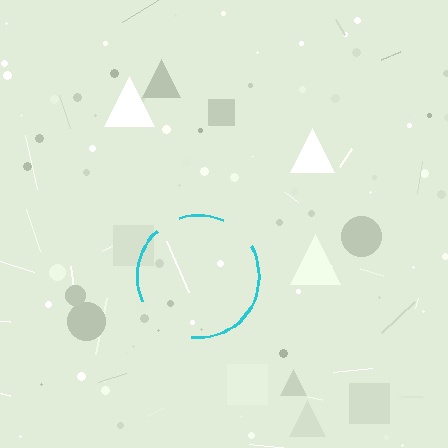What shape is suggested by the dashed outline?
The dashed outline suggests a circle.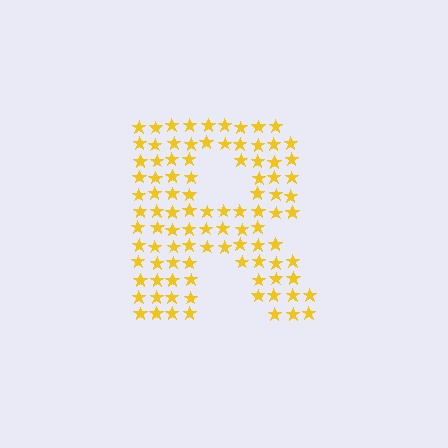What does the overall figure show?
The overall figure shows the letter R.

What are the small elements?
The small elements are stars.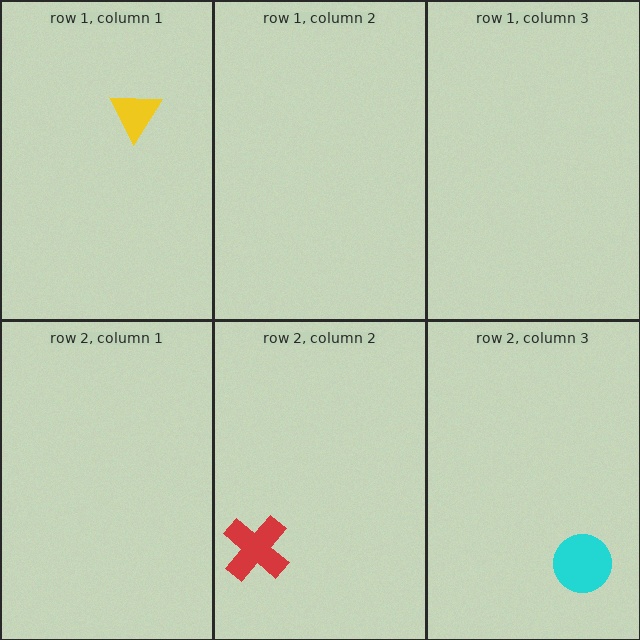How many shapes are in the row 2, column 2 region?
1.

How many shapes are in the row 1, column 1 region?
1.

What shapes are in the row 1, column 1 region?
The yellow triangle.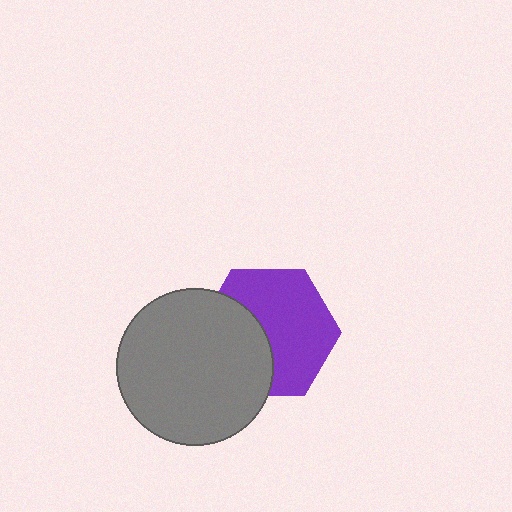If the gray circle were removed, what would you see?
You would see the complete purple hexagon.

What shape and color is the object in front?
The object in front is a gray circle.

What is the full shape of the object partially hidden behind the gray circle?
The partially hidden object is a purple hexagon.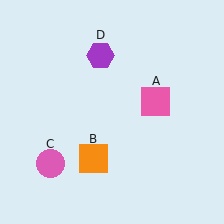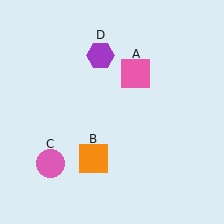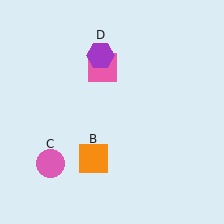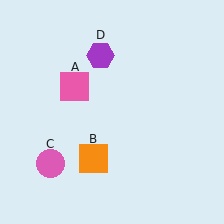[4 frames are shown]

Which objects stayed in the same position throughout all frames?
Orange square (object B) and pink circle (object C) and purple hexagon (object D) remained stationary.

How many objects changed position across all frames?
1 object changed position: pink square (object A).